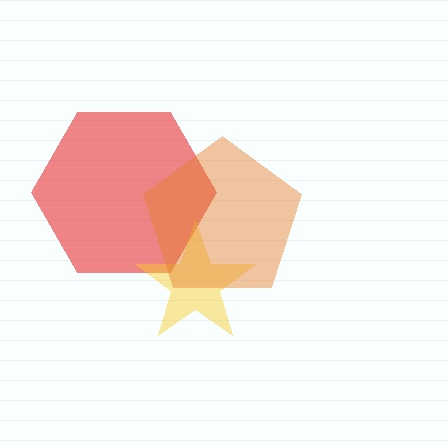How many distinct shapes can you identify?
There are 3 distinct shapes: a red hexagon, a yellow star, an orange pentagon.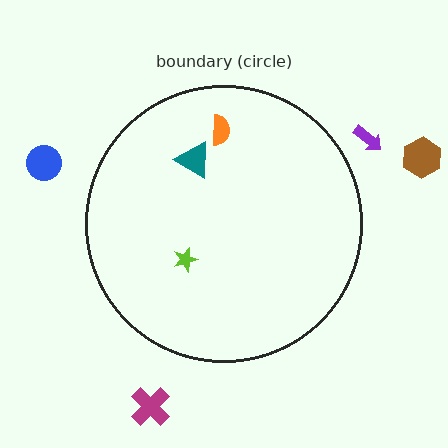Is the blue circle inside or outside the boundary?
Outside.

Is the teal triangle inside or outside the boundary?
Inside.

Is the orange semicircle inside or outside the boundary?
Inside.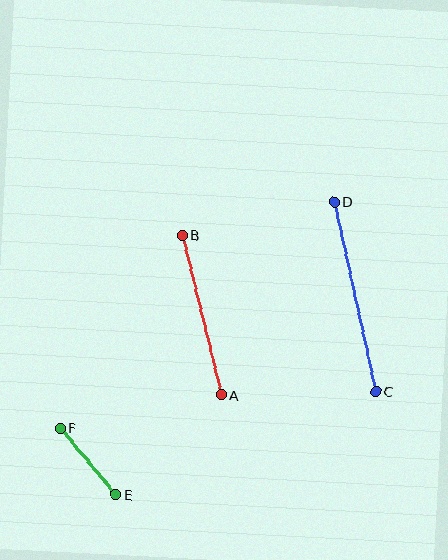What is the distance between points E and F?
The distance is approximately 86 pixels.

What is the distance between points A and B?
The distance is approximately 164 pixels.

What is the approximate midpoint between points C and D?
The midpoint is at approximately (355, 296) pixels.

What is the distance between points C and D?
The distance is approximately 194 pixels.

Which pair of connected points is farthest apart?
Points C and D are farthest apart.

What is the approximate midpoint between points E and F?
The midpoint is at approximately (88, 461) pixels.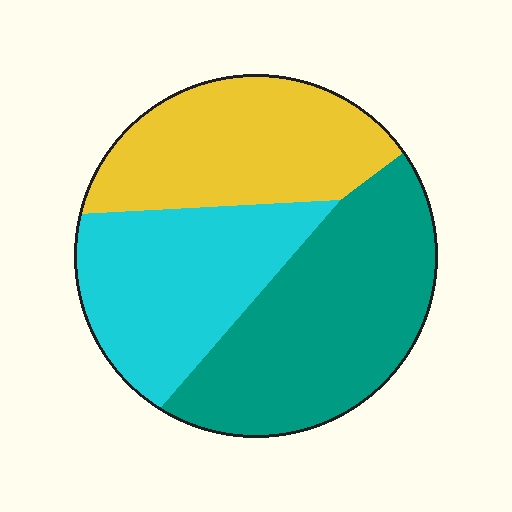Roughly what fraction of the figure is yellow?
Yellow covers about 30% of the figure.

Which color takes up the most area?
Teal, at roughly 40%.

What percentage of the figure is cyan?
Cyan covers 30% of the figure.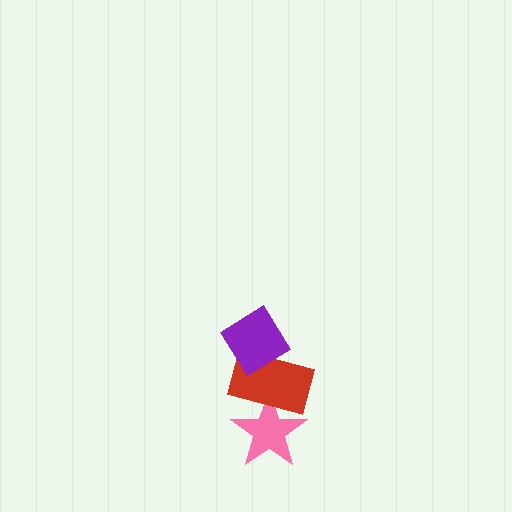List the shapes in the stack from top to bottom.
From top to bottom: the purple diamond, the red rectangle, the pink star.